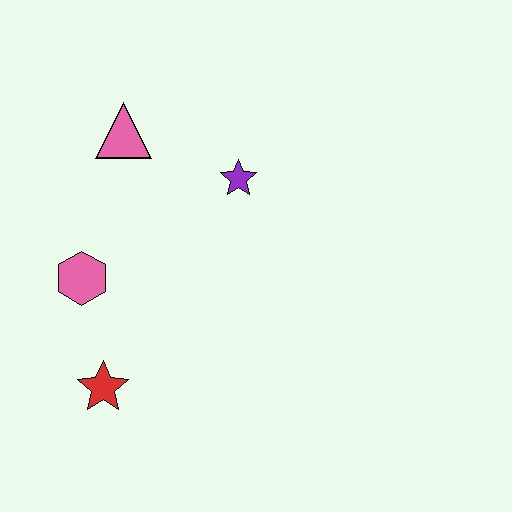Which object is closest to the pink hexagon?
The red star is closest to the pink hexagon.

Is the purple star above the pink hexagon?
Yes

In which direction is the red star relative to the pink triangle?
The red star is below the pink triangle.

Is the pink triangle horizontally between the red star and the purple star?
Yes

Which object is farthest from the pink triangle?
The red star is farthest from the pink triangle.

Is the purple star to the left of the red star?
No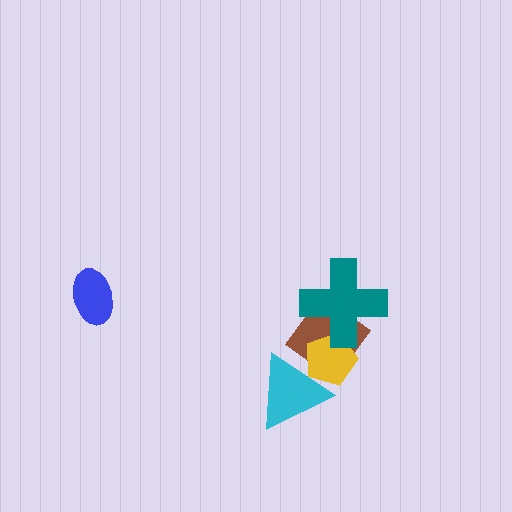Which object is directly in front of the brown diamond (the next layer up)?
The yellow pentagon is directly in front of the brown diamond.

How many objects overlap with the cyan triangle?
2 objects overlap with the cyan triangle.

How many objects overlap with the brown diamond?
3 objects overlap with the brown diamond.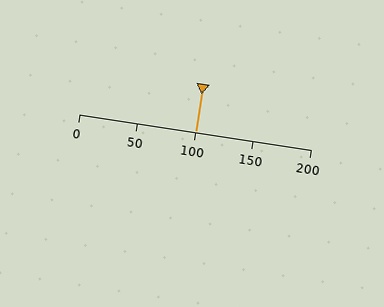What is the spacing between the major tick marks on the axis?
The major ticks are spaced 50 apart.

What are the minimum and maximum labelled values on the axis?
The axis runs from 0 to 200.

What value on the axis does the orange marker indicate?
The marker indicates approximately 100.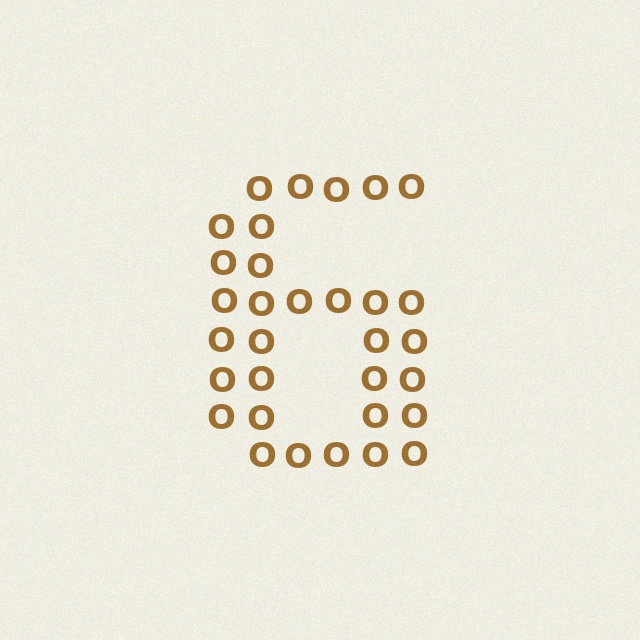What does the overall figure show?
The overall figure shows the digit 6.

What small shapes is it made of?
It is made of small letter O's.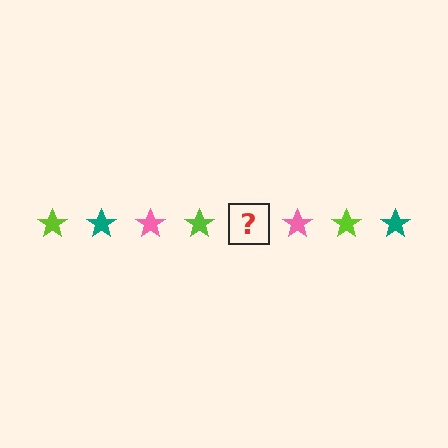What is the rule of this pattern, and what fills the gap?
The rule is that the pattern cycles through lime, teal, pink stars. The gap should be filled with a teal star.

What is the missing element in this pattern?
The missing element is a teal star.